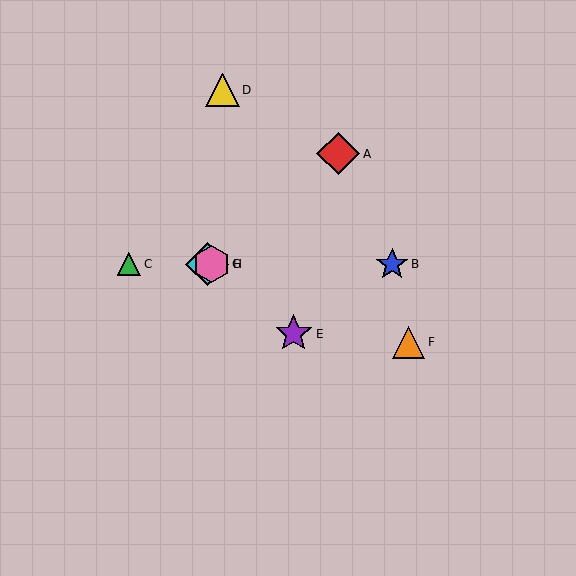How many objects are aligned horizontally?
4 objects (B, C, G, H) are aligned horizontally.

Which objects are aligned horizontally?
Objects B, C, G, H are aligned horizontally.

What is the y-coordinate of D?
Object D is at y≈90.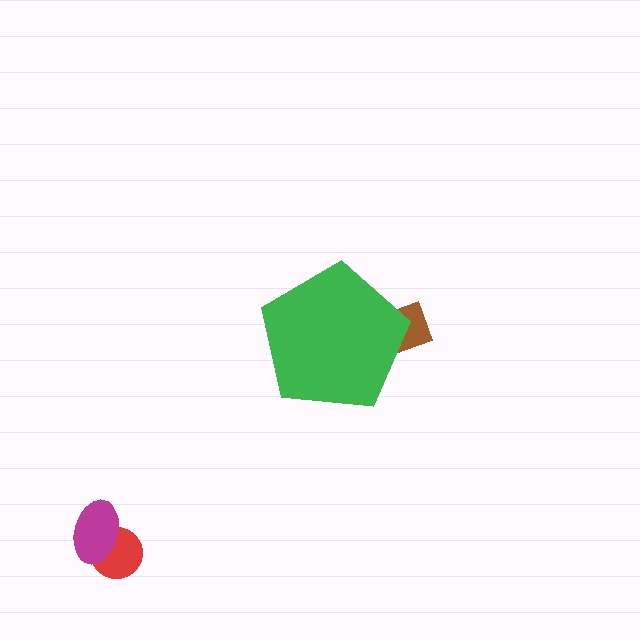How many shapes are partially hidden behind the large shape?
1 shape is partially hidden.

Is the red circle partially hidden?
No, the red circle is fully visible.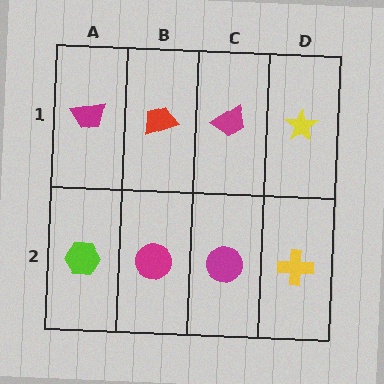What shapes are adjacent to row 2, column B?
A red trapezoid (row 1, column B), a lime hexagon (row 2, column A), a magenta circle (row 2, column C).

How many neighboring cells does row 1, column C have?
3.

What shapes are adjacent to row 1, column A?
A lime hexagon (row 2, column A), a red trapezoid (row 1, column B).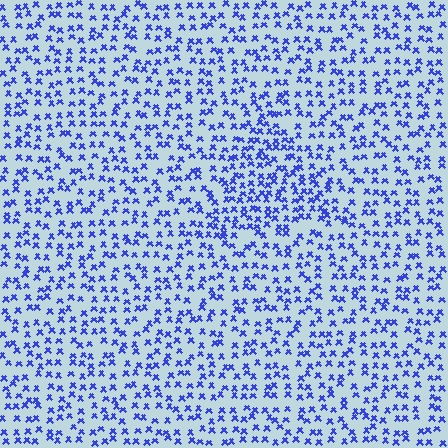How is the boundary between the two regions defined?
The boundary is defined by a change in element density (approximately 1.6x ratio). All elements are the same color, size, and shape.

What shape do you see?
I see a triangle.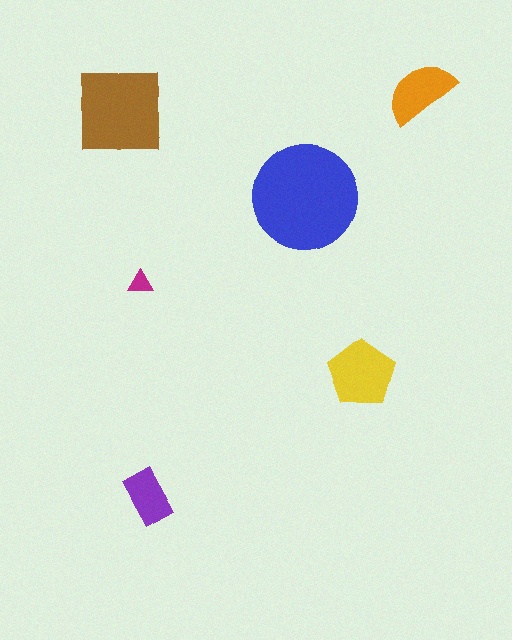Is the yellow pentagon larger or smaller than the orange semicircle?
Larger.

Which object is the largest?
The blue circle.